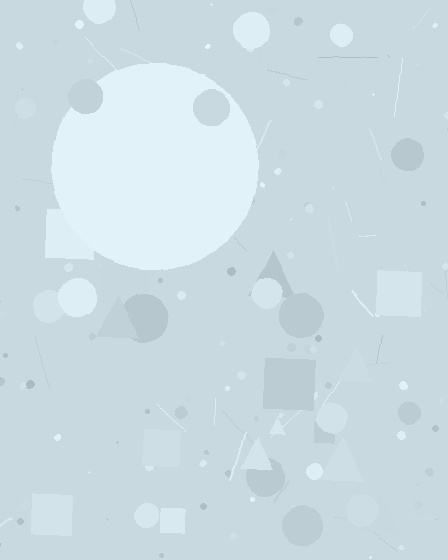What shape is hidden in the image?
A circle is hidden in the image.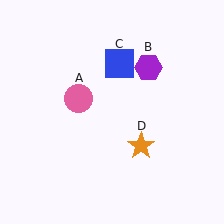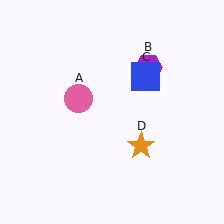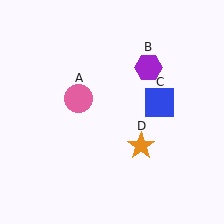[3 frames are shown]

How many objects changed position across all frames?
1 object changed position: blue square (object C).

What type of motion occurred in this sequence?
The blue square (object C) rotated clockwise around the center of the scene.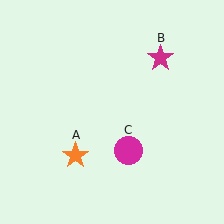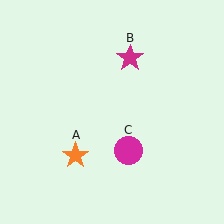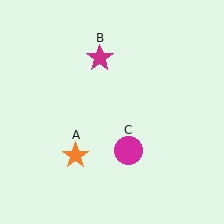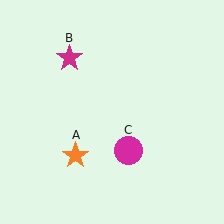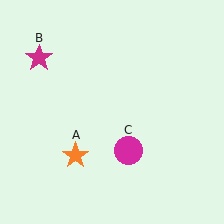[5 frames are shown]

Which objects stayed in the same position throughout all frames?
Orange star (object A) and magenta circle (object C) remained stationary.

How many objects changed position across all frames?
1 object changed position: magenta star (object B).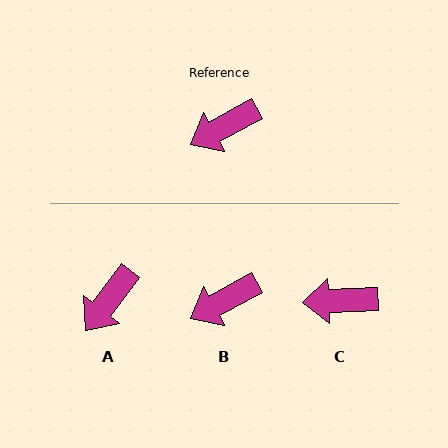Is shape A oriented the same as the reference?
No, it is off by about 24 degrees.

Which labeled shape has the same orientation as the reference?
B.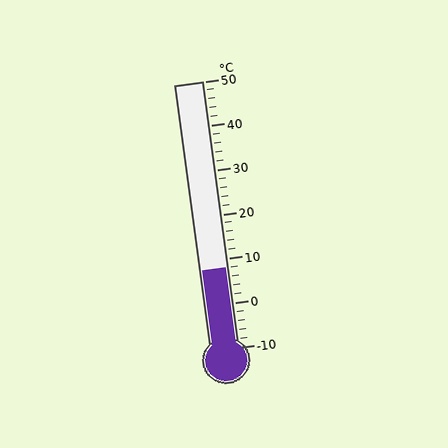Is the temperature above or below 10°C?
The temperature is below 10°C.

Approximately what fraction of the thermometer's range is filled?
The thermometer is filled to approximately 30% of its range.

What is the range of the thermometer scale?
The thermometer scale ranges from -10°C to 50°C.